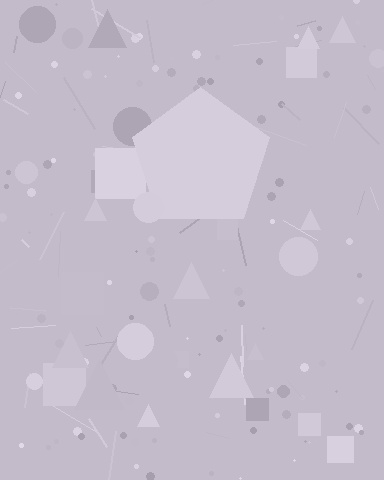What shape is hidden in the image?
A pentagon is hidden in the image.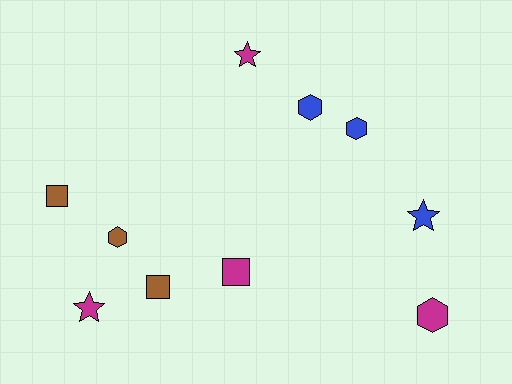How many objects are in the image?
There are 10 objects.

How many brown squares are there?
There are 2 brown squares.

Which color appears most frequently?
Magenta, with 4 objects.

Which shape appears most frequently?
Hexagon, with 4 objects.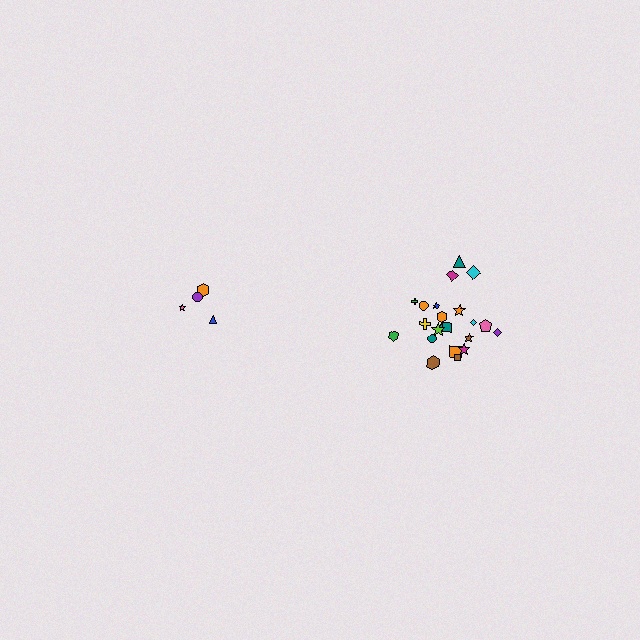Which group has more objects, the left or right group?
The right group.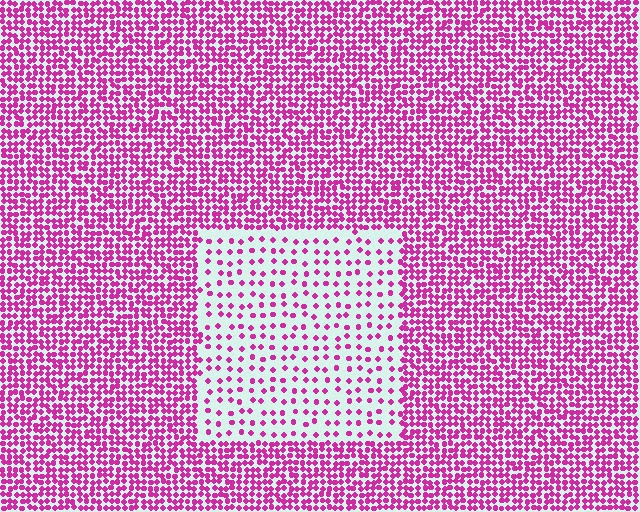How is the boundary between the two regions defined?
The boundary is defined by a change in element density (approximately 2.8x ratio). All elements are the same color, size, and shape.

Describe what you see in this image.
The image contains small magenta elements arranged at two different densities. A rectangle-shaped region is visible where the elements are less densely packed than the surrounding area.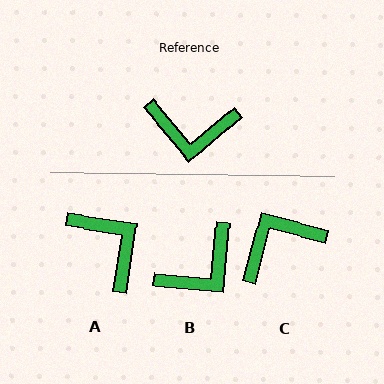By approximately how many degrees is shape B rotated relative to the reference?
Approximately 45 degrees counter-clockwise.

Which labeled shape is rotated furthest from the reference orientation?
C, about 145 degrees away.